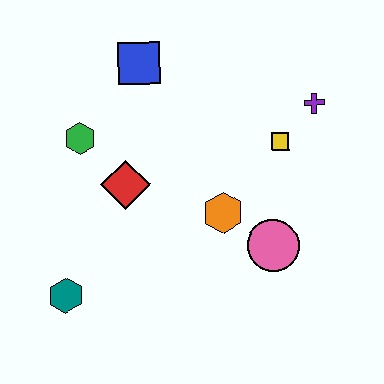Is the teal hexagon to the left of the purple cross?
Yes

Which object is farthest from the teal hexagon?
The purple cross is farthest from the teal hexagon.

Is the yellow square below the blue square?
Yes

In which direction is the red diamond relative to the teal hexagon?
The red diamond is above the teal hexagon.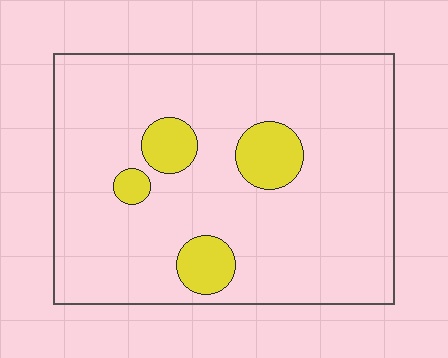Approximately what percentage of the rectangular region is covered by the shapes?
Approximately 10%.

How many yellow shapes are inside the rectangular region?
4.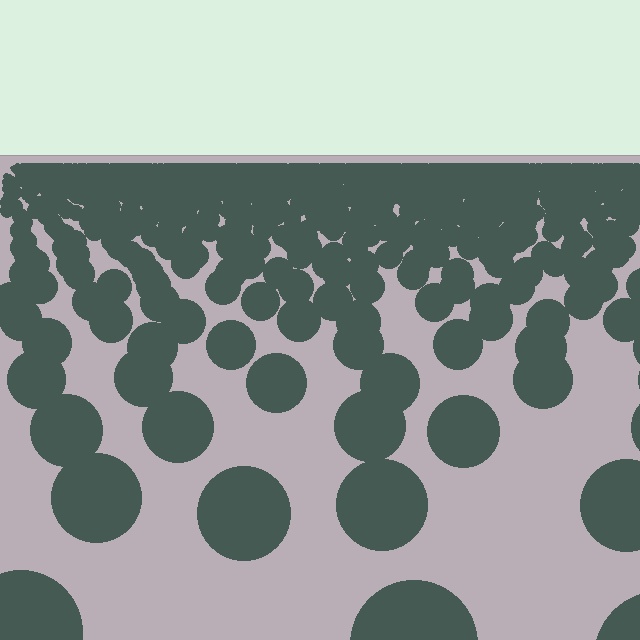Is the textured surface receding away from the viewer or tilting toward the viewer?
The surface is receding away from the viewer. Texture elements get smaller and denser toward the top.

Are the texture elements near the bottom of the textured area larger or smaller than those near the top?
Larger. Near the bottom, elements are closer to the viewer and appear at a bigger on-screen size.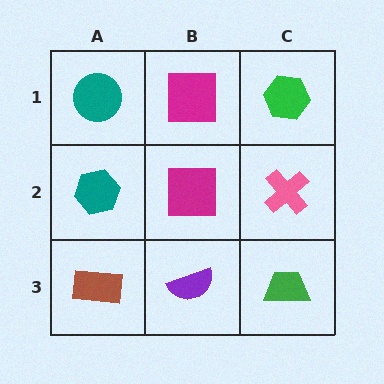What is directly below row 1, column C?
A pink cross.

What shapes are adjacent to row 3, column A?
A teal hexagon (row 2, column A), a purple semicircle (row 3, column B).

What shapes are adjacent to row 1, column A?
A teal hexagon (row 2, column A), a magenta square (row 1, column B).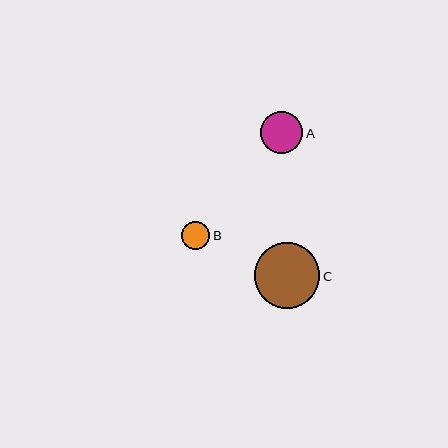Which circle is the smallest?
Circle B is the smallest with a size of approximately 29 pixels.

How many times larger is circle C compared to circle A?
Circle C is approximately 1.6 times the size of circle A.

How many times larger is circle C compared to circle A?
Circle C is approximately 1.6 times the size of circle A.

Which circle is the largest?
Circle C is the largest with a size of approximately 65 pixels.